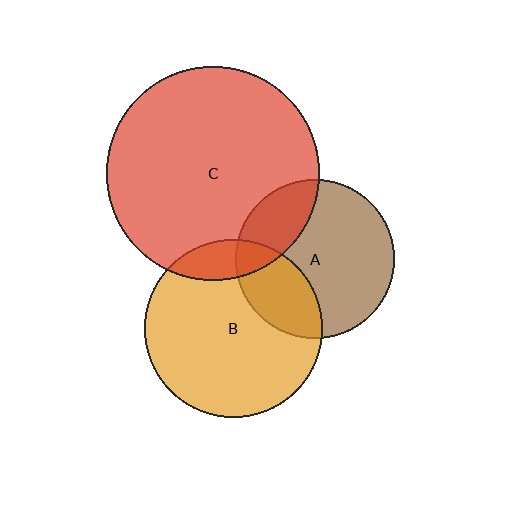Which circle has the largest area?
Circle C (red).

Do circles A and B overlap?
Yes.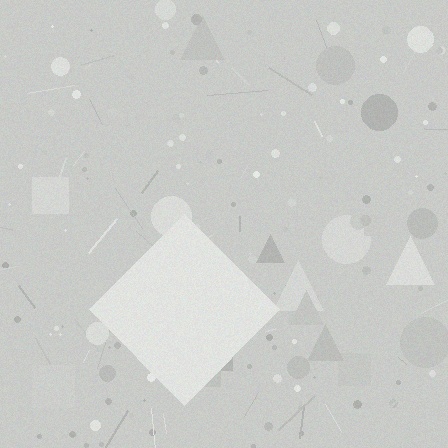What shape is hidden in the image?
A diamond is hidden in the image.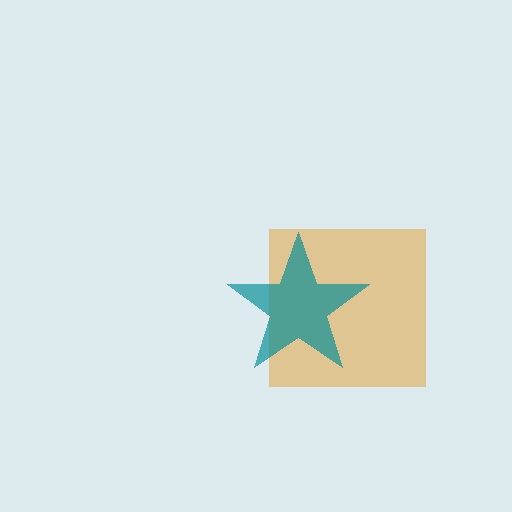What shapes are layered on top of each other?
The layered shapes are: an orange square, a teal star.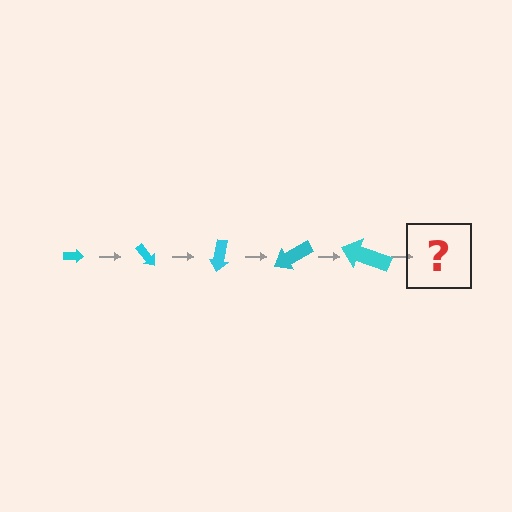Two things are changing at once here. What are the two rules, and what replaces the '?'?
The two rules are that the arrow grows larger each step and it rotates 50 degrees each step. The '?' should be an arrow, larger than the previous one and rotated 250 degrees from the start.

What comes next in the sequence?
The next element should be an arrow, larger than the previous one and rotated 250 degrees from the start.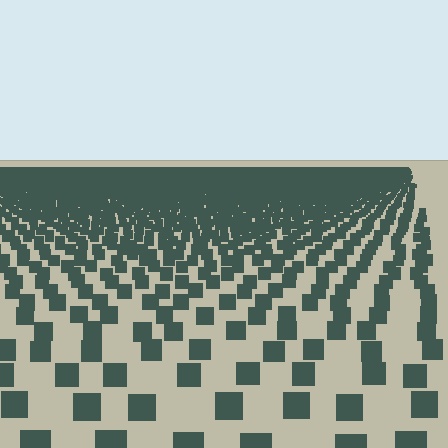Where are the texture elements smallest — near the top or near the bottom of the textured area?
Near the top.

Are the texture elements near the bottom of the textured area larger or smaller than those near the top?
Larger. Near the bottom, elements are closer to the viewer and appear at a bigger on-screen size.